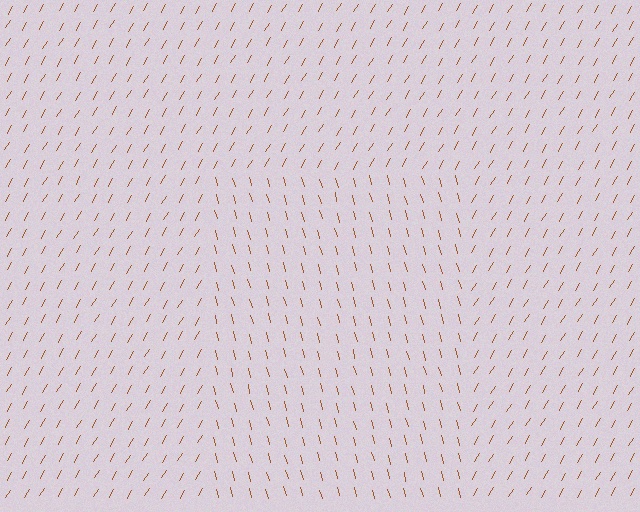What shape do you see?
I see a rectangle.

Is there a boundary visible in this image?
Yes, there is a texture boundary formed by a change in line orientation.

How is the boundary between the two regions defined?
The boundary is defined purely by a change in line orientation (approximately 45 degrees difference). All lines are the same color and thickness.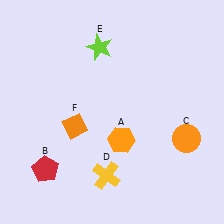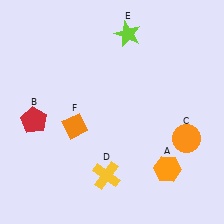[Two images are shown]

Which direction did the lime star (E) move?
The lime star (E) moved right.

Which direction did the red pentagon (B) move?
The red pentagon (B) moved up.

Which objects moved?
The objects that moved are: the orange hexagon (A), the red pentagon (B), the lime star (E).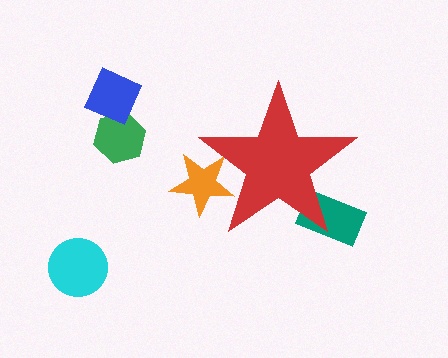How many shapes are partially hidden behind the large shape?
2 shapes are partially hidden.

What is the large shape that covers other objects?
A red star.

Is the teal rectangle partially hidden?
Yes, the teal rectangle is partially hidden behind the red star.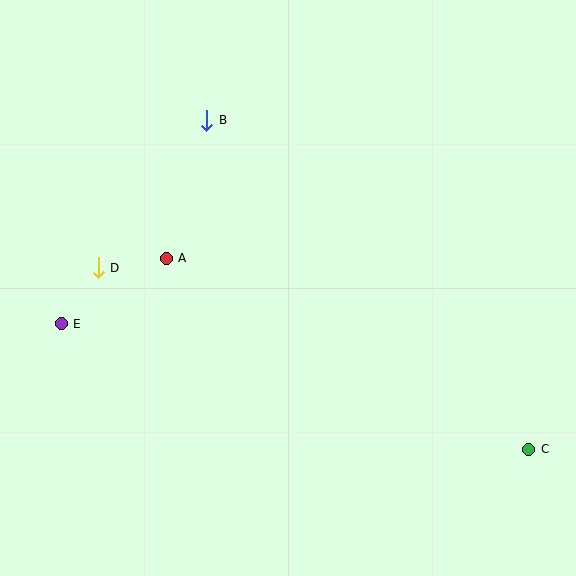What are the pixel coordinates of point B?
Point B is at (207, 120).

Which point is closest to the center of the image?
Point A at (166, 258) is closest to the center.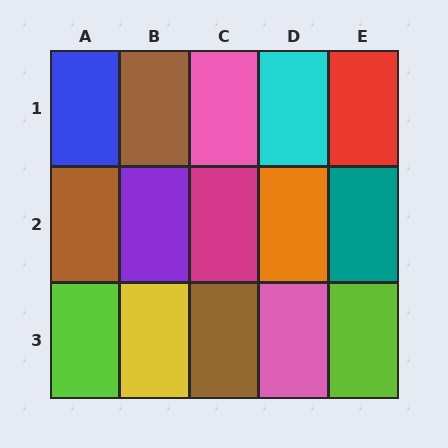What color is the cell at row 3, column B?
Yellow.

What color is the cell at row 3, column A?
Lime.